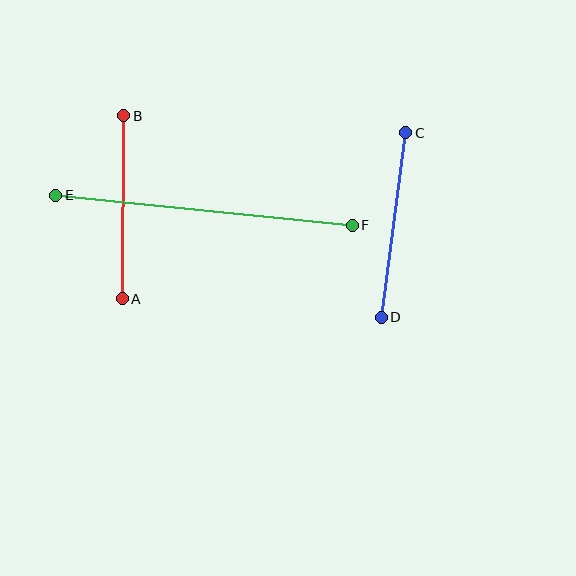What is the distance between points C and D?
The distance is approximately 186 pixels.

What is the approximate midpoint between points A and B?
The midpoint is at approximately (123, 207) pixels.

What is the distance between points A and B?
The distance is approximately 183 pixels.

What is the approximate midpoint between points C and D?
The midpoint is at approximately (393, 225) pixels.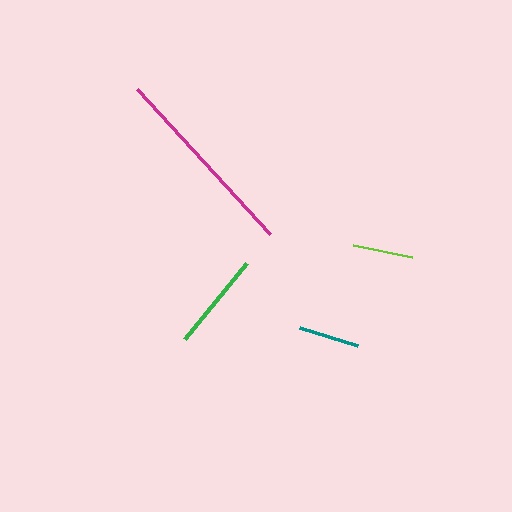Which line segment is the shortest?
The lime line is the shortest at approximately 61 pixels.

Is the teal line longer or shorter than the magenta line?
The magenta line is longer than the teal line.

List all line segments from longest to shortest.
From longest to shortest: magenta, green, teal, lime.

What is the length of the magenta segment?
The magenta segment is approximately 197 pixels long.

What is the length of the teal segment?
The teal segment is approximately 61 pixels long.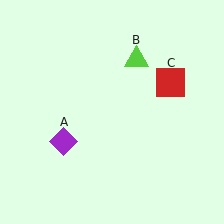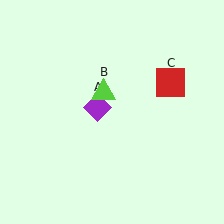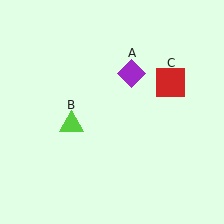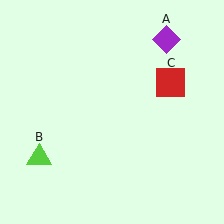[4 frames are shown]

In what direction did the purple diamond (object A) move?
The purple diamond (object A) moved up and to the right.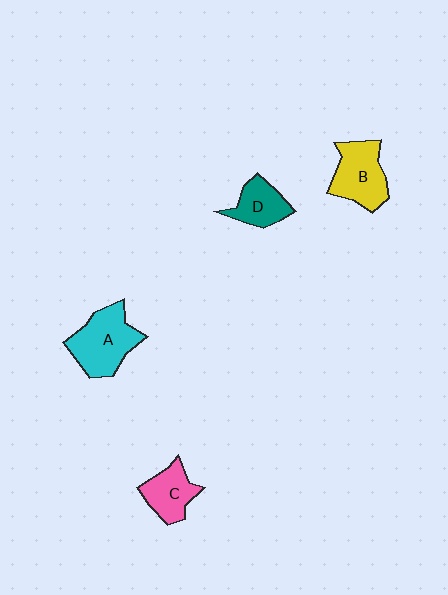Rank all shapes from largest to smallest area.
From largest to smallest: A (cyan), B (yellow), C (pink), D (teal).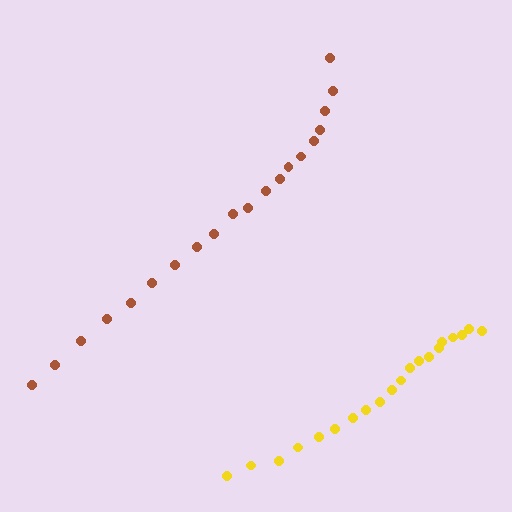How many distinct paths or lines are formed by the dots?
There are 2 distinct paths.